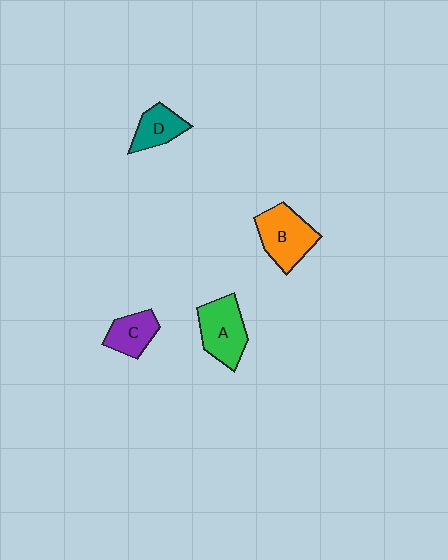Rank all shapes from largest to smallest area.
From largest to smallest: B (orange), A (green), C (purple), D (teal).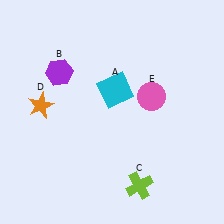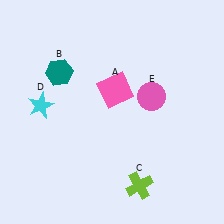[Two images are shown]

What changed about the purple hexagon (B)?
In Image 1, B is purple. In Image 2, it changed to teal.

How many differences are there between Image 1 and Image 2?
There are 3 differences between the two images.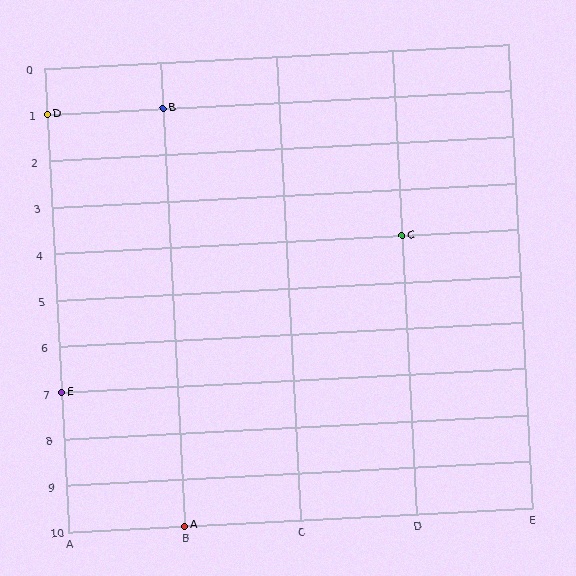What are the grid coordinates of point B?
Point B is at grid coordinates (B, 1).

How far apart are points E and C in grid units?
Points E and C are 3 columns and 3 rows apart (about 4.2 grid units diagonally).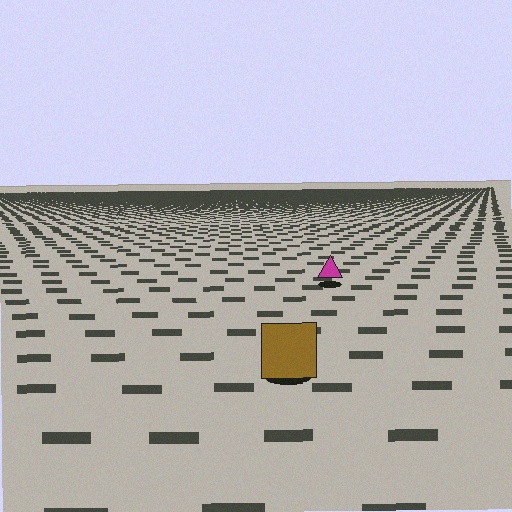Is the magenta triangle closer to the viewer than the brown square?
No. The brown square is closer — you can tell from the texture gradient: the ground texture is coarser near it.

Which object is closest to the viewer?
The brown square is closest. The texture marks near it are larger and more spread out.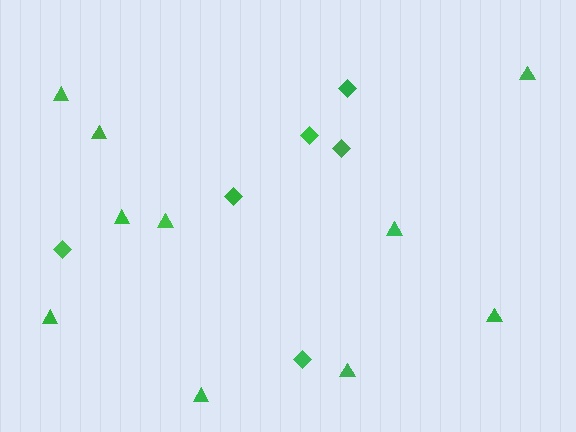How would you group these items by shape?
There are 2 groups: one group of diamonds (6) and one group of triangles (10).